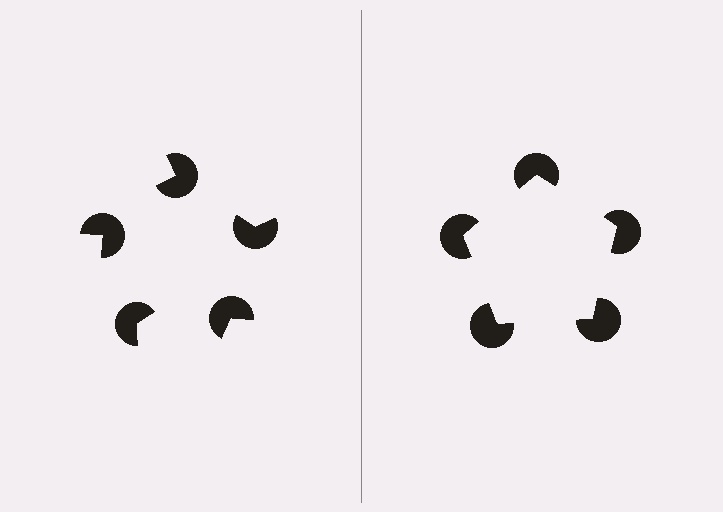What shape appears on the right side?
An illusory pentagon.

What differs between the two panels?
The pac-man discs are positioned identically on both sides; only the wedge orientations differ. On the right they align to a pentagon; on the left they are misaligned.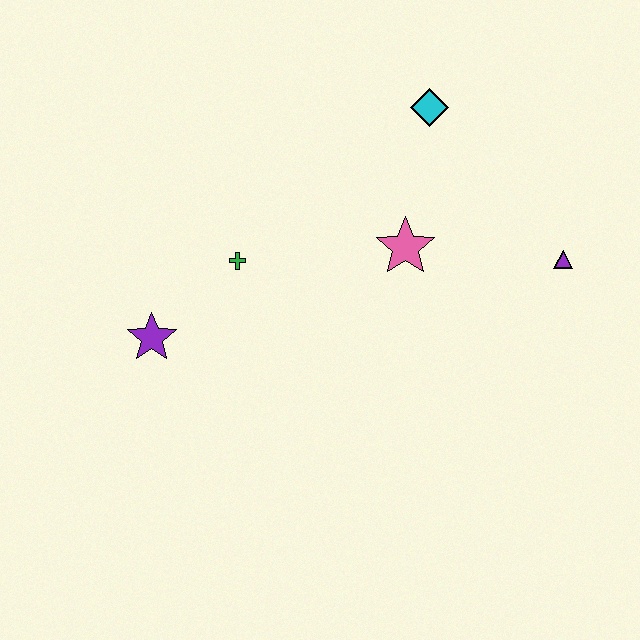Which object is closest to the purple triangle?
The pink star is closest to the purple triangle.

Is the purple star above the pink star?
No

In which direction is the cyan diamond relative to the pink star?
The cyan diamond is above the pink star.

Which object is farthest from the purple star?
The purple triangle is farthest from the purple star.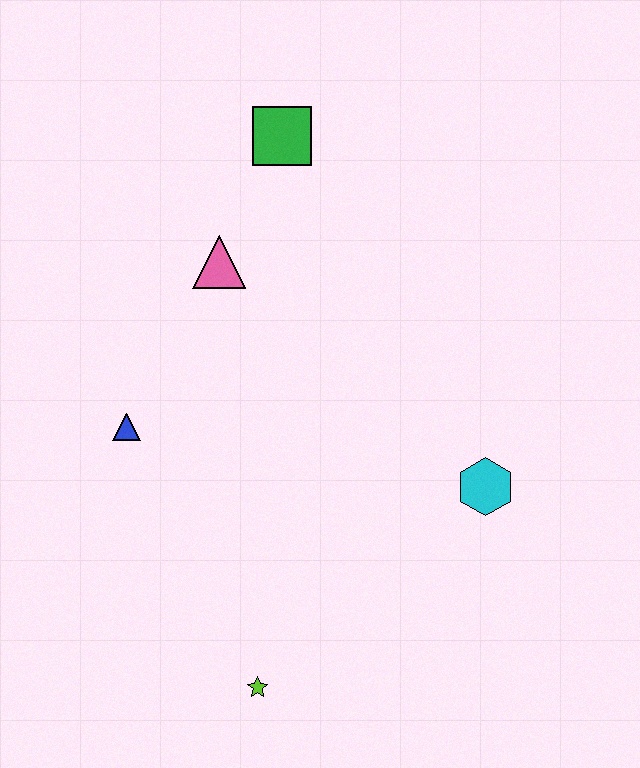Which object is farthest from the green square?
The lime star is farthest from the green square.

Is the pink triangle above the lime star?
Yes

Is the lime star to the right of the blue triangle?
Yes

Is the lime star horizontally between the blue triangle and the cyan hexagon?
Yes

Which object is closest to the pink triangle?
The green square is closest to the pink triangle.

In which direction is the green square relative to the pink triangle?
The green square is above the pink triangle.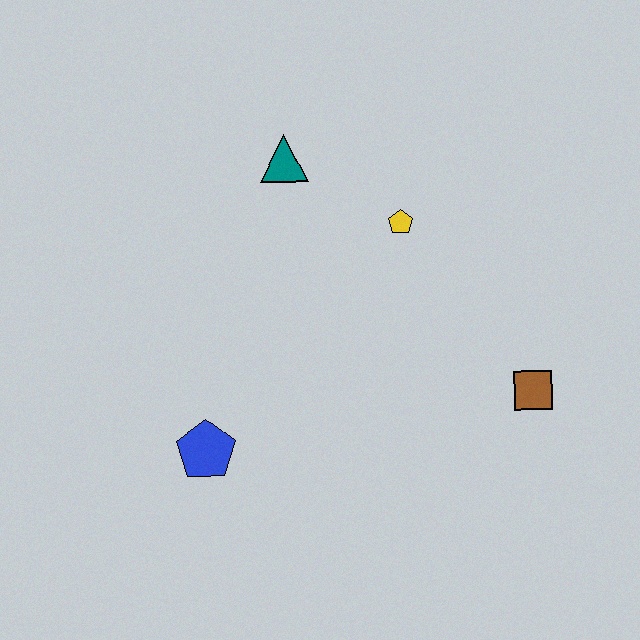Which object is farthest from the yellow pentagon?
The blue pentagon is farthest from the yellow pentagon.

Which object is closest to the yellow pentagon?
The teal triangle is closest to the yellow pentagon.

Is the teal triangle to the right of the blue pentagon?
Yes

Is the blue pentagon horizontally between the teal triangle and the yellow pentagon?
No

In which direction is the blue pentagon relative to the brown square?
The blue pentagon is to the left of the brown square.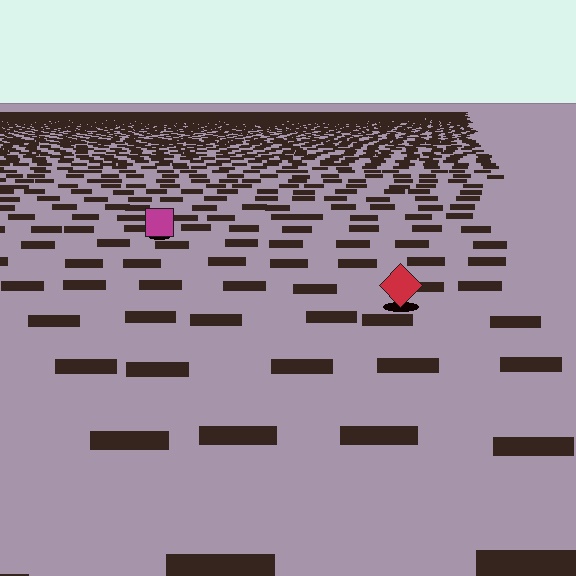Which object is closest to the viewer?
The red diamond is closest. The texture marks near it are larger and more spread out.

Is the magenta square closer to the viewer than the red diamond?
No. The red diamond is closer — you can tell from the texture gradient: the ground texture is coarser near it.